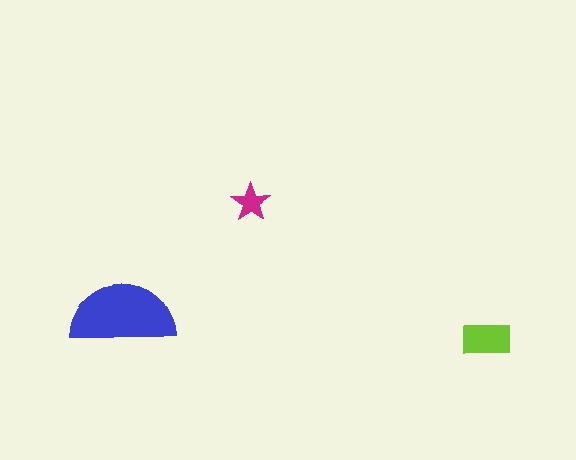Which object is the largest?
The blue semicircle.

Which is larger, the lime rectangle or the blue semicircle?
The blue semicircle.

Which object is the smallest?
The magenta star.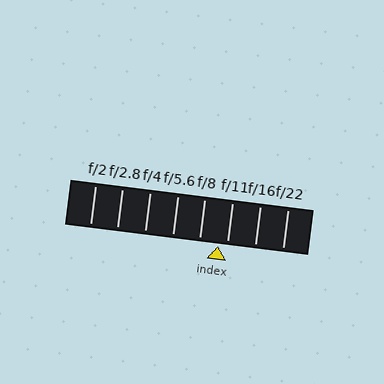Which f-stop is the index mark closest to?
The index mark is closest to f/11.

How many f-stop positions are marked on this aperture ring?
There are 8 f-stop positions marked.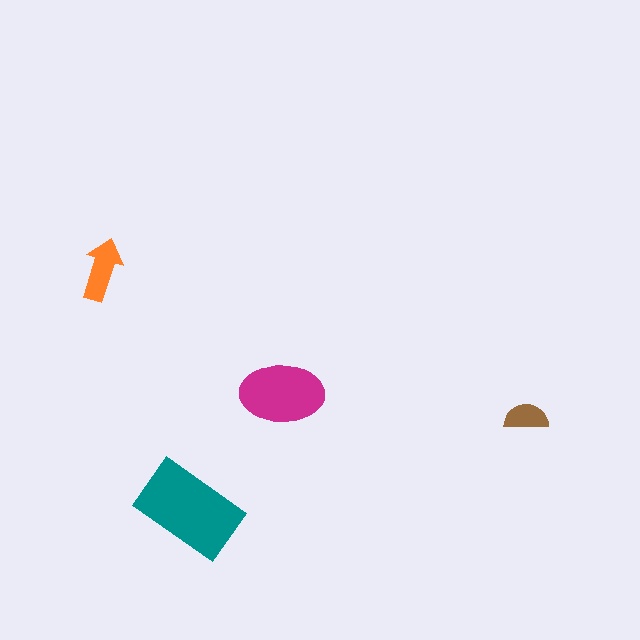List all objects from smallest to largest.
The brown semicircle, the orange arrow, the magenta ellipse, the teal rectangle.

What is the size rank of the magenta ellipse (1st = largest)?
2nd.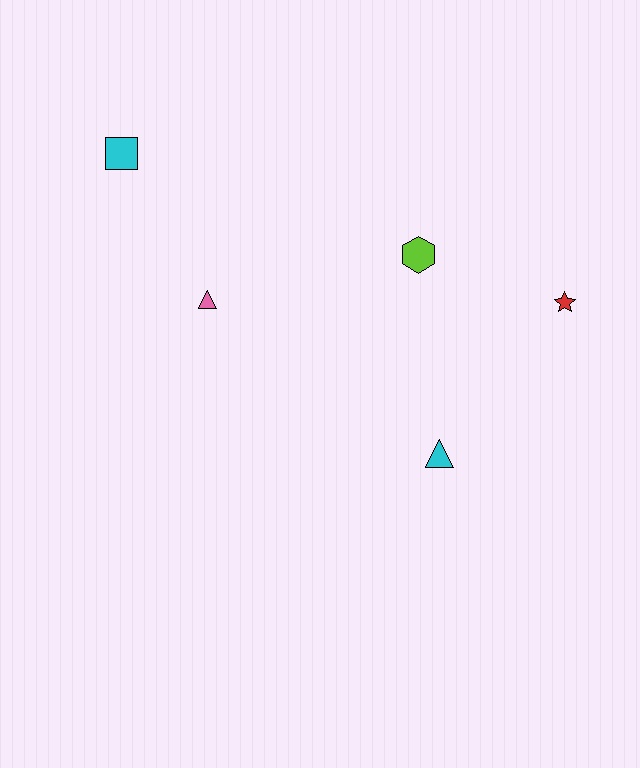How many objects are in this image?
There are 5 objects.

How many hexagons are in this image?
There is 1 hexagon.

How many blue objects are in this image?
There are no blue objects.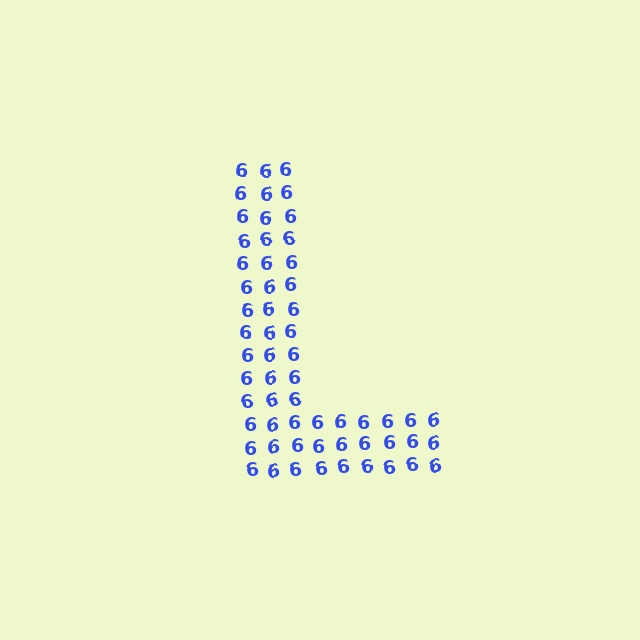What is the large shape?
The large shape is the letter L.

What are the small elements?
The small elements are digit 6's.